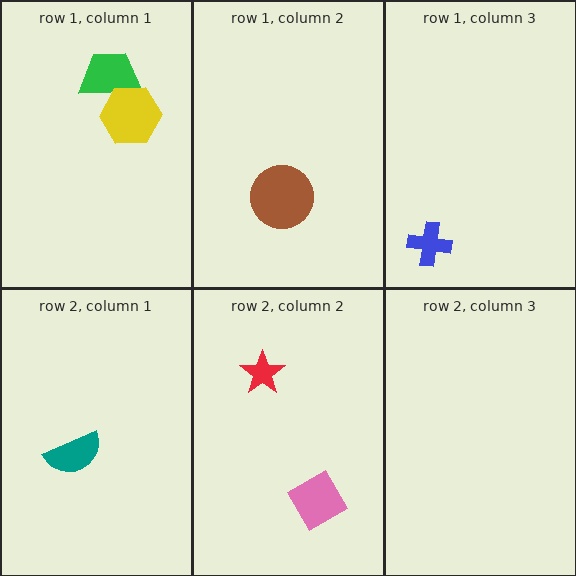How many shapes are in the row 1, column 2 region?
1.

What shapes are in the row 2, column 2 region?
The red star, the pink square.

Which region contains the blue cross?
The row 1, column 3 region.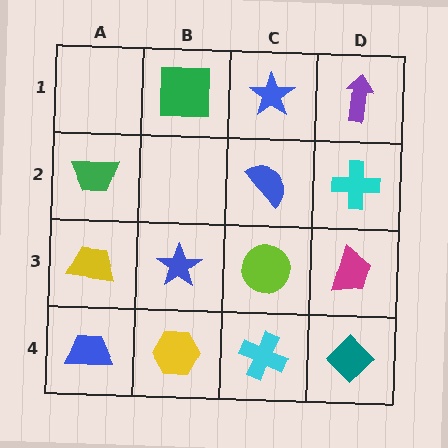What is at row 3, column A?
A yellow trapezoid.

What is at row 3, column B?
A blue star.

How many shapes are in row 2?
3 shapes.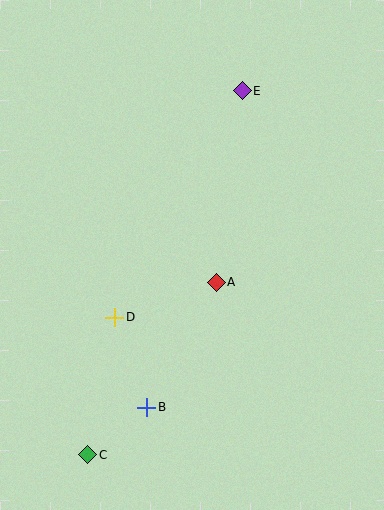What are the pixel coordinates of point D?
Point D is at (115, 317).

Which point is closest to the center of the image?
Point A at (216, 282) is closest to the center.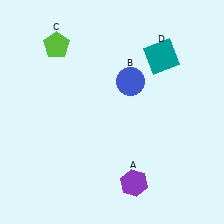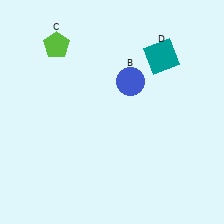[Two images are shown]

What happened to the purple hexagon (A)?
The purple hexagon (A) was removed in Image 2. It was in the bottom-right area of Image 1.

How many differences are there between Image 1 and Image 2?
There is 1 difference between the two images.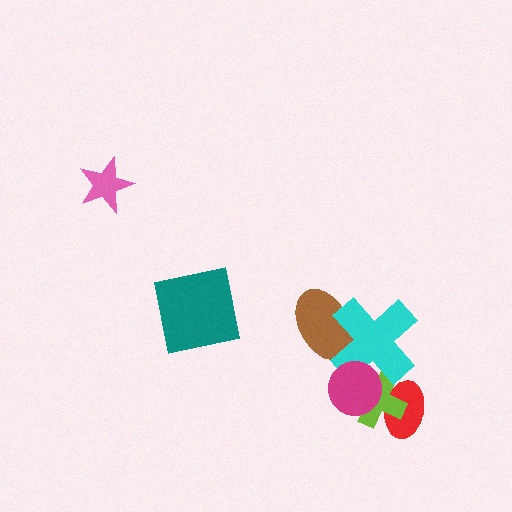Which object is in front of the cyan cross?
The magenta circle is in front of the cyan cross.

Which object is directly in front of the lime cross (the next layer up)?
The cyan cross is directly in front of the lime cross.